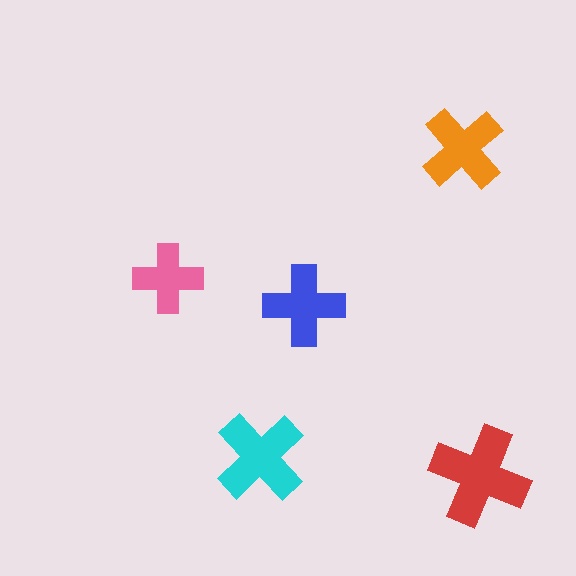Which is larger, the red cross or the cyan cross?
The red one.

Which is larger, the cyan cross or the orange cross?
The cyan one.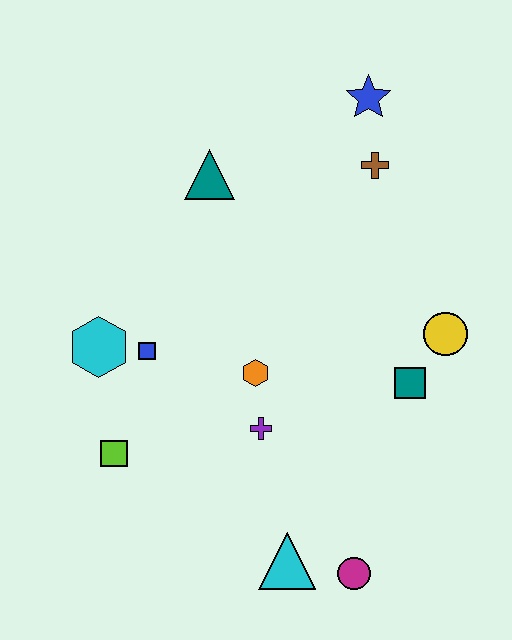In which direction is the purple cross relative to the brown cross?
The purple cross is below the brown cross.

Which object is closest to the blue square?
The cyan hexagon is closest to the blue square.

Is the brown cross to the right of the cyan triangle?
Yes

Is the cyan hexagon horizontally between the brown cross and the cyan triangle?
No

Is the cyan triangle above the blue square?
No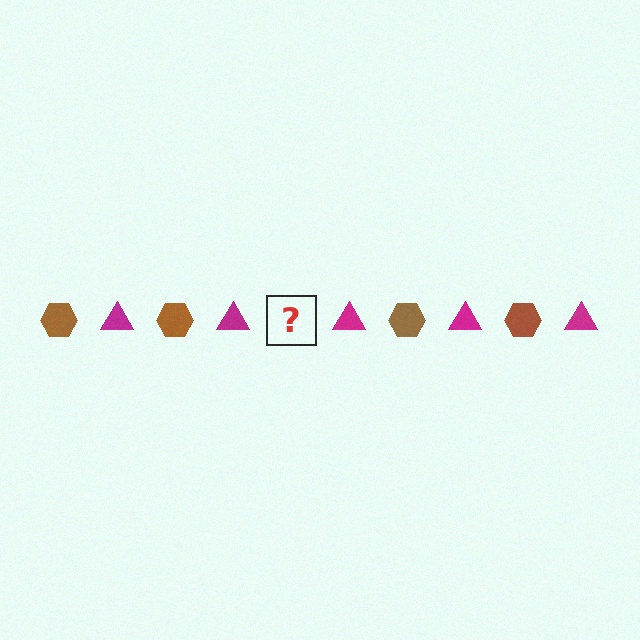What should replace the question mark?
The question mark should be replaced with a brown hexagon.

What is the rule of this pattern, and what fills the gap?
The rule is that the pattern alternates between brown hexagon and magenta triangle. The gap should be filled with a brown hexagon.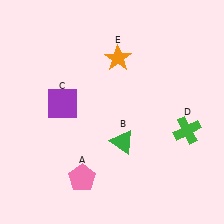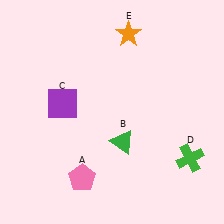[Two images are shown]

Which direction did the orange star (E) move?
The orange star (E) moved up.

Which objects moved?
The objects that moved are: the green cross (D), the orange star (E).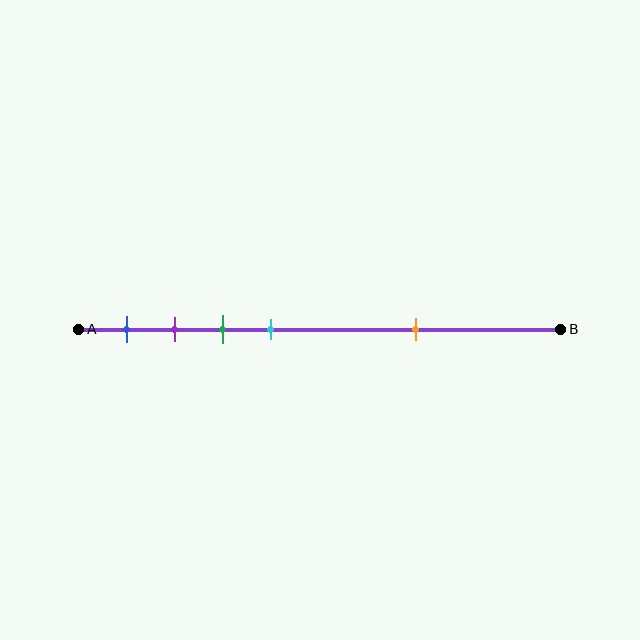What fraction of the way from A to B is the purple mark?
The purple mark is approximately 20% (0.2) of the way from A to B.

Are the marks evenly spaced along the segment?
No, the marks are not evenly spaced.